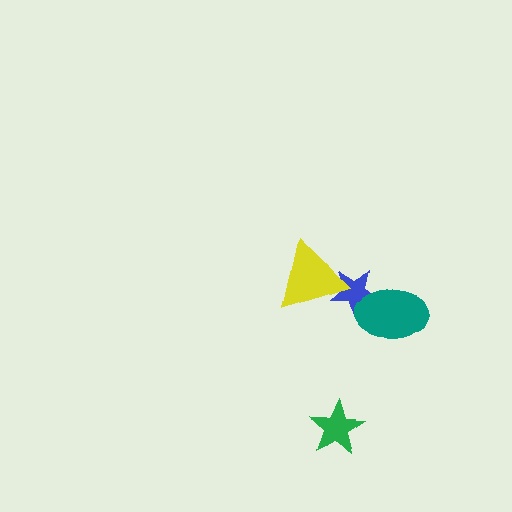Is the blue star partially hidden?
Yes, it is partially covered by another shape.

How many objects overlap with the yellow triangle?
1 object overlaps with the yellow triangle.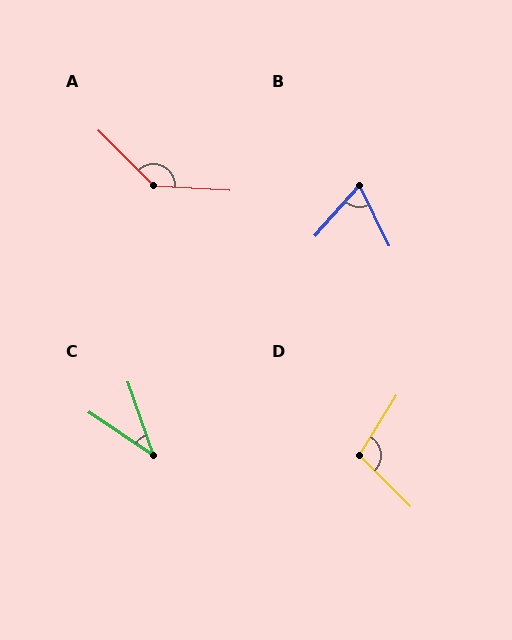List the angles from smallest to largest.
C (37°), B (68°), D (103°), A (138°).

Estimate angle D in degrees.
Approximately 103 degrees.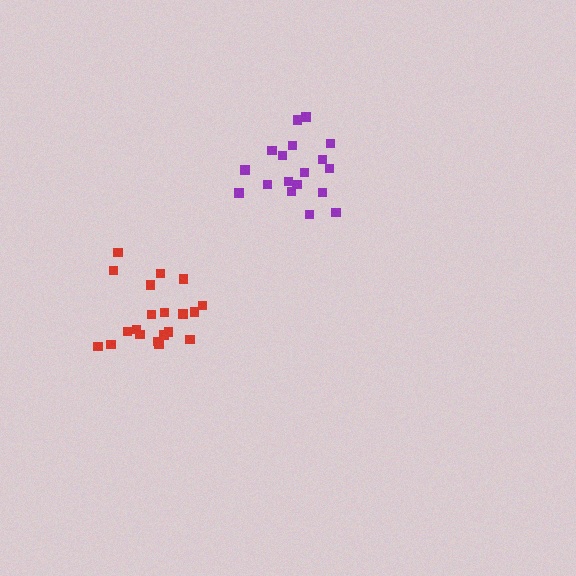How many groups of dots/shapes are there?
There are 2 groups.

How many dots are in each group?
Group 1: 20 dots, Group 2: 18 dots (38 total).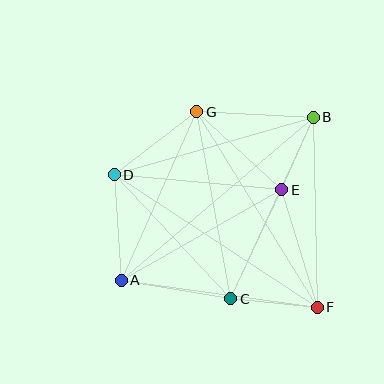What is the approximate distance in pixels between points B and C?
The distance between B and C is approximately 199 pixels.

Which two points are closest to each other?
Points B and E are closest to each other.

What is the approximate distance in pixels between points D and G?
The distance between D and G is approximately 104 pixels.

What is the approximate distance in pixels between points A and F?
The distance between A and F is approximately 198 pixels.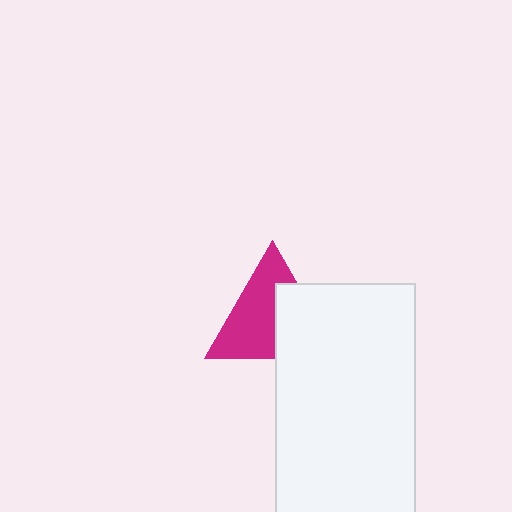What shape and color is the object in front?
The object in front is a white rectangle.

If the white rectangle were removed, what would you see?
You would see the complete magenta triangle.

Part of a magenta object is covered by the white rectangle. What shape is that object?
It is a triangle.